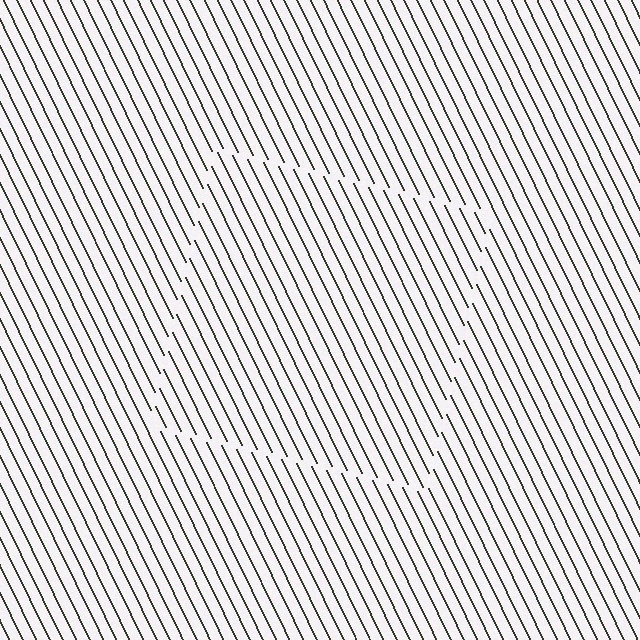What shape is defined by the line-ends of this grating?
An illusory square. The interior of the shape contains the same grating, shifted by half a period — the contour is defined by the phase discontinuity where line-ends from the inner and outer gratings abut.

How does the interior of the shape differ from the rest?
The interior of the shape contains the same grating, shifted by half a period — the contour is defined by the phase discontinuity where line-ends from the inner and outer gratings abut.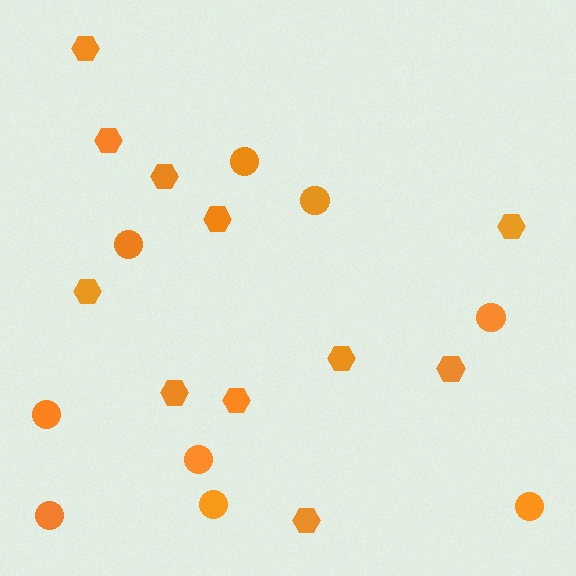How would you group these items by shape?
There are 2 groups: one group of hexagons (11) and one group of circles (9).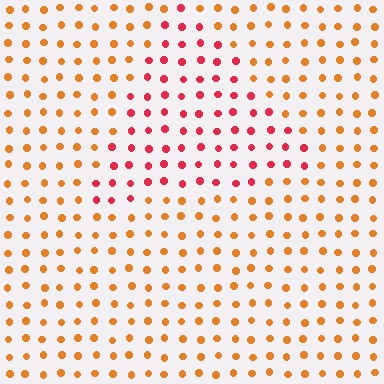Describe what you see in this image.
The image is filled with small orange elements in a uniform arrangement. A triangle-shaped region is visible where the elements are tinted to a slightly different hue, forming a subtle color boundary.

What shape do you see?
I see a triangle.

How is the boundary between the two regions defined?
The boundary is defined purely by a slight shift in hue (about 40 degrees). Spacing, size, and orientation are identical on both sides.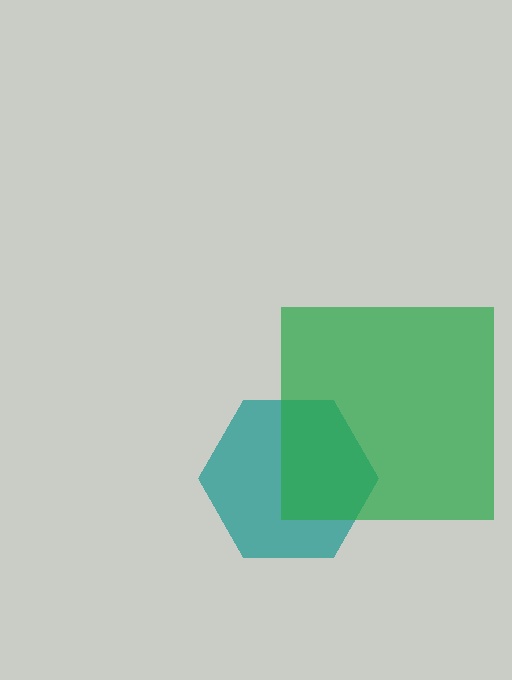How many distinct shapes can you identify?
There are 2 distinct shapes: a teal hexagon, a green square.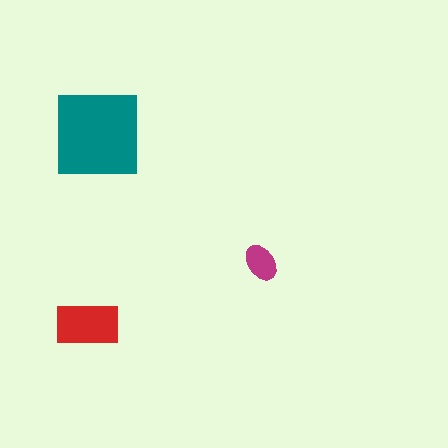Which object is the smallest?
The magenta ellipse.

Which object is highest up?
The teal square is topmost.